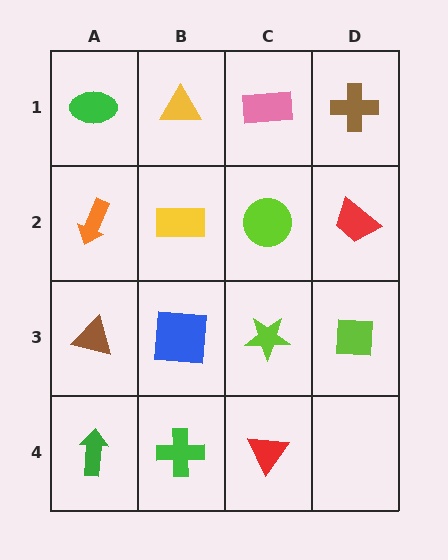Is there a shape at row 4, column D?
No, that cell is empty.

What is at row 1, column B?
A yellow triangle.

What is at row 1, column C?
A pink rectangle.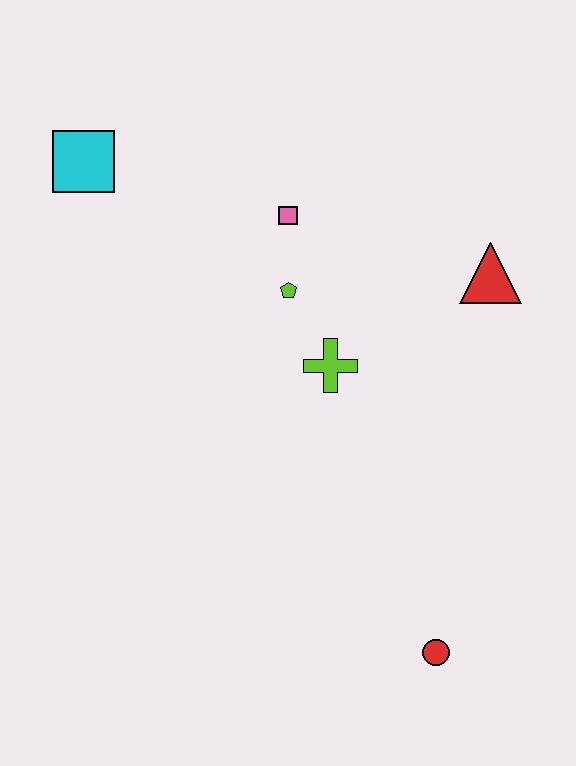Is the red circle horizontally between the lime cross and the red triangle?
Yes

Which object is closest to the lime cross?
The lime pentagon is closest to the lime cross.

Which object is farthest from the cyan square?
The red circle is farthest from the cyan square.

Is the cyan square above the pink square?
Yes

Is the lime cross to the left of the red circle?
Yes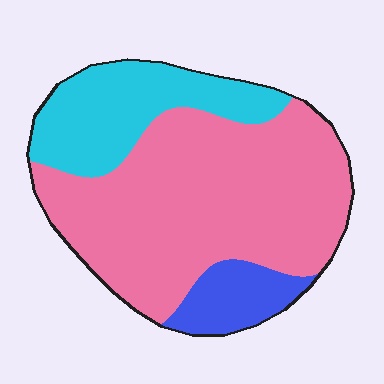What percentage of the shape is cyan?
Cyan takes up between a sixth and a third of the shape.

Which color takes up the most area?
Pink, at roughly 65%.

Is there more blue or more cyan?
Cyan.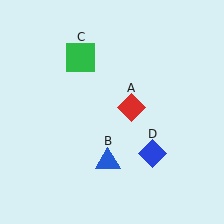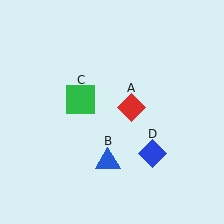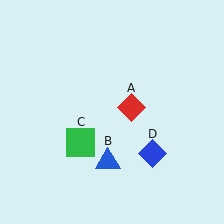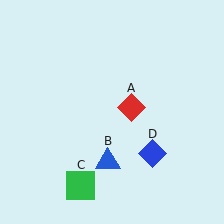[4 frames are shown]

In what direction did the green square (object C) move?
The green square (object C) moved down.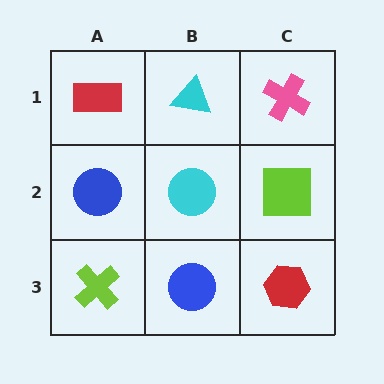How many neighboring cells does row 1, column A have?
2.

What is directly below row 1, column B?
A cyan circle.